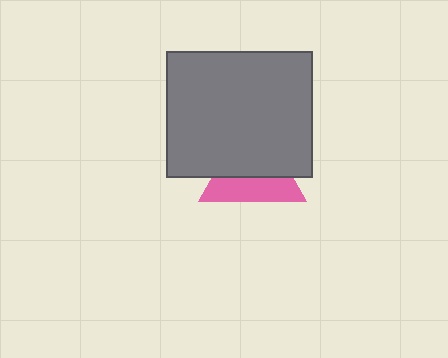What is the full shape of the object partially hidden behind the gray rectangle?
The partially hidden object is a pink triangle.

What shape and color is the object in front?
The object in front is a gray rectangle.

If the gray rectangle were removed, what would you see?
You would see the complete pink triangle.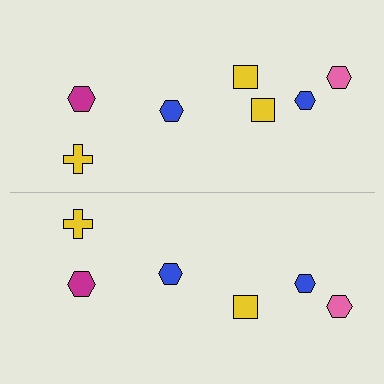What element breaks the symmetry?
A yellow square is missing from the bottom side.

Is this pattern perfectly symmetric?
No, the pattern is not perfectly symmetric. A yellow square is missing from the bottom side.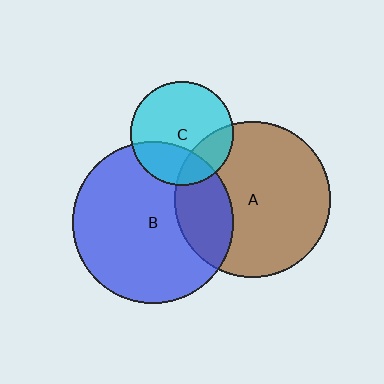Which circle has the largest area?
Circle B (blue).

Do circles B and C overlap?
Yes.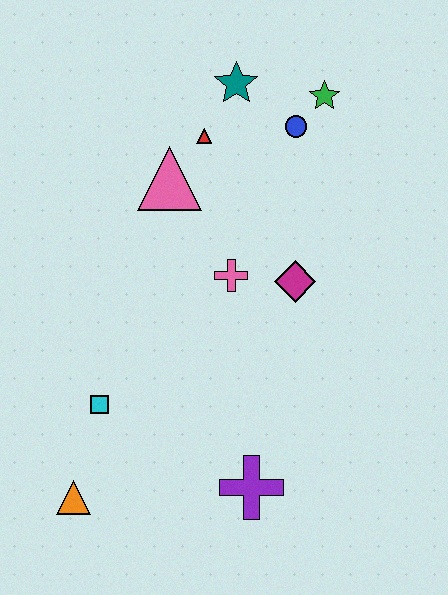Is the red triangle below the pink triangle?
No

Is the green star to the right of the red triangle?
Yes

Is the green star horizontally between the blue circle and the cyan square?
No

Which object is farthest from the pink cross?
The orange triangle is farthest from the pink cross.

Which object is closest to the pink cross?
The magenta diamond is closest to the pink cross.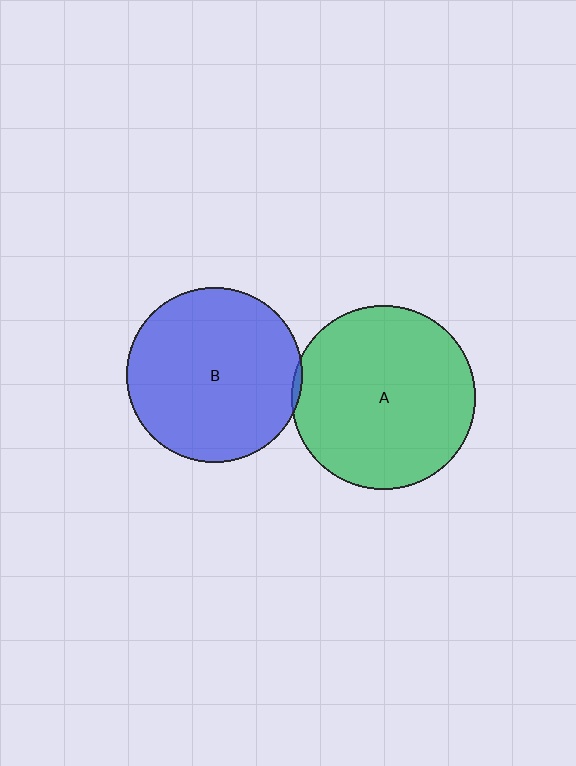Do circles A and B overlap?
Yes.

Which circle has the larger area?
Circle A (green).